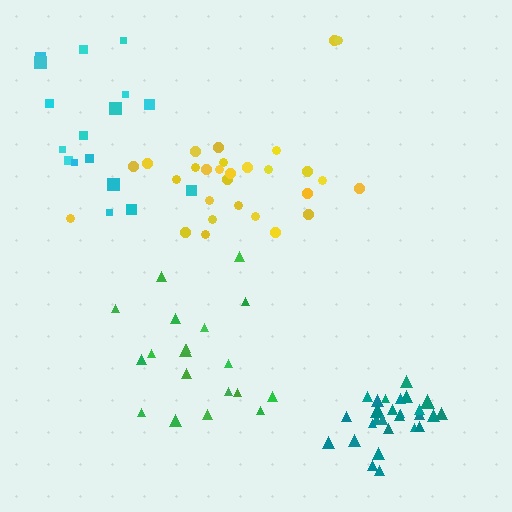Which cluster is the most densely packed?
Teal.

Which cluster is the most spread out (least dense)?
Cyan.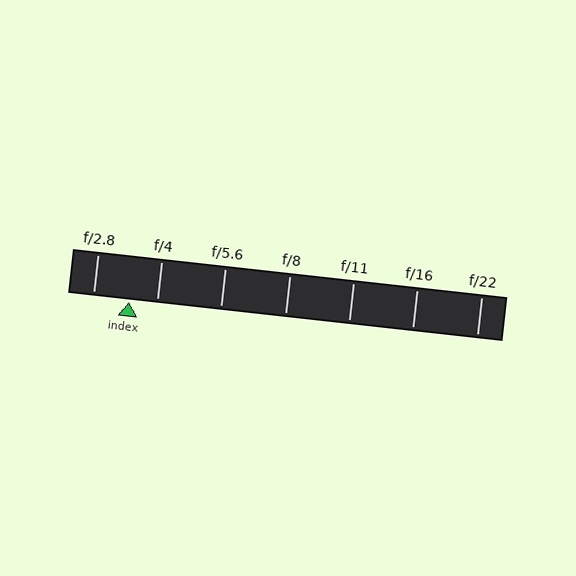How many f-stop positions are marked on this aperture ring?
There are 7 f-stop positions marked.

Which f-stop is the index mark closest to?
The index mark is closest to f/4.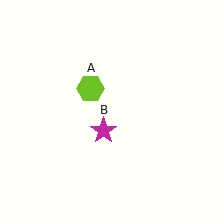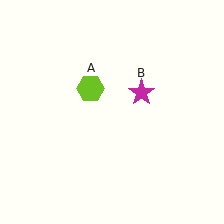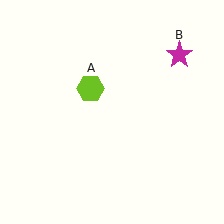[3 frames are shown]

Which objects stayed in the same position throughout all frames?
Lime hexagon (object A) remained stationary.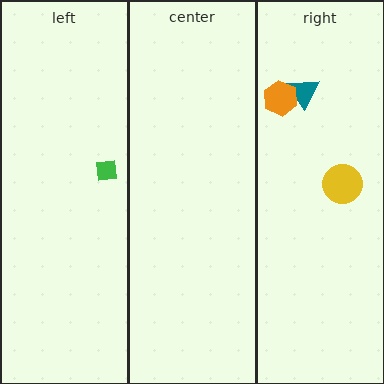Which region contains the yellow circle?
The right region.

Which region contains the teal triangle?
The right region.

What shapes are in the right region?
The teal triangle, the yellow circle, the orange hexagon.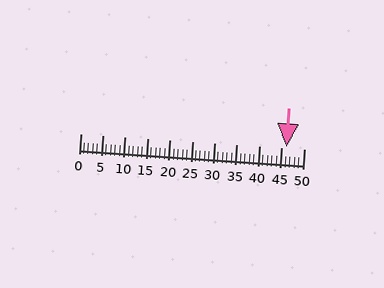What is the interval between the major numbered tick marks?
The major tick marks are spaced 5 units apart.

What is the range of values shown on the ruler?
The ruler shows values from 0 to 50.